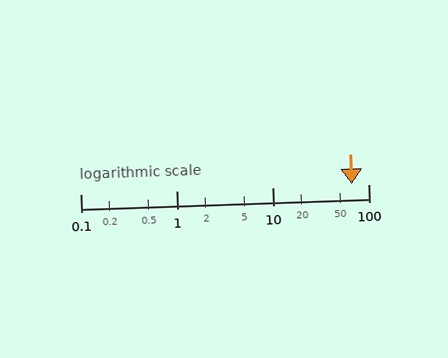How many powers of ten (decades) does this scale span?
The scale spans 3 decades, from 0.1 to 100.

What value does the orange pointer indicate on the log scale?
The pointer indicates approximately 68.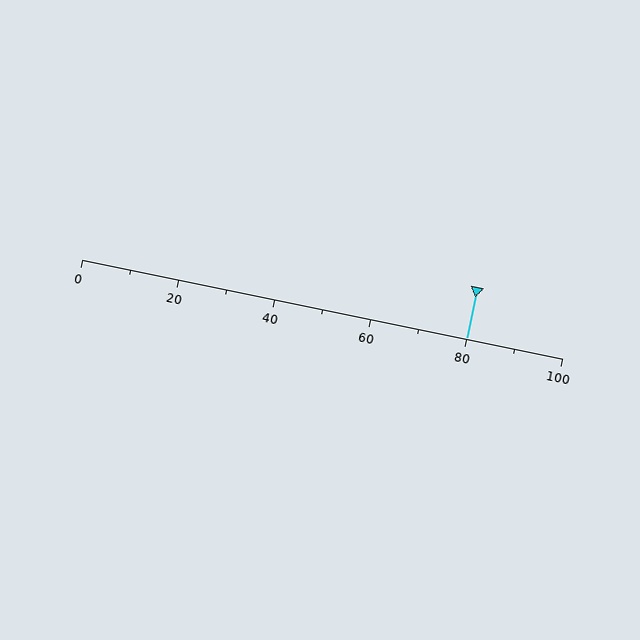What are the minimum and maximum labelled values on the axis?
The axis runs from 0 to 100.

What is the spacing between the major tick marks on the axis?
The major ticks are spaced 20 apart.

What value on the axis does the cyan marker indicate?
The marker indicates approximately 80.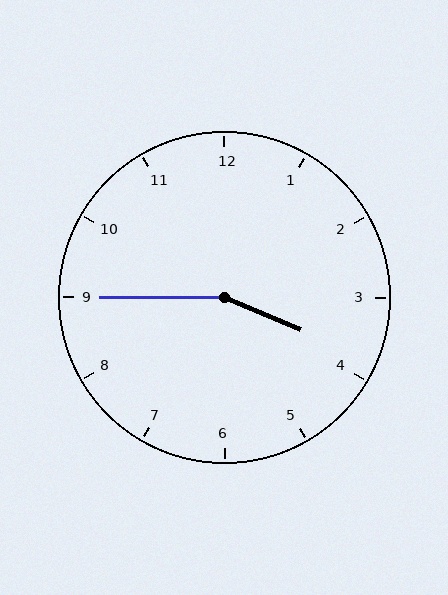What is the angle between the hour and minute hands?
Approximately 158 degrees.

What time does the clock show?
3:45.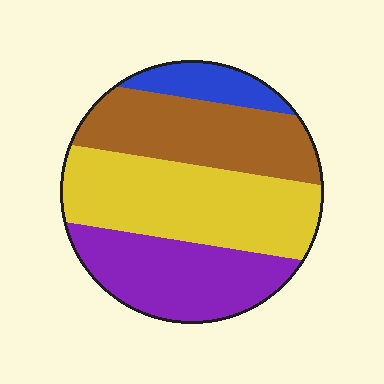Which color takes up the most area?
Yellow, at roughly 35%.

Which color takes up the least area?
Blue, at roughly 10%.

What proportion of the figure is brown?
Brown covers about 25% of the figure.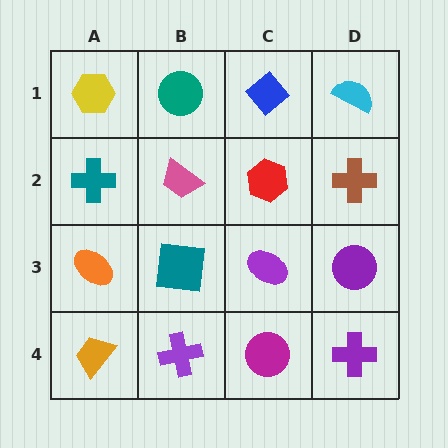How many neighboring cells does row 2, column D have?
3.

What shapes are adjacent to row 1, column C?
A red hexagon (row 2, column C), a teal circle (row 1, column B), a cyan semicircle (row 1, column D).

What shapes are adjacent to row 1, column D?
A brown cross (row 2, column D), a blue diamond (row 1, column C).